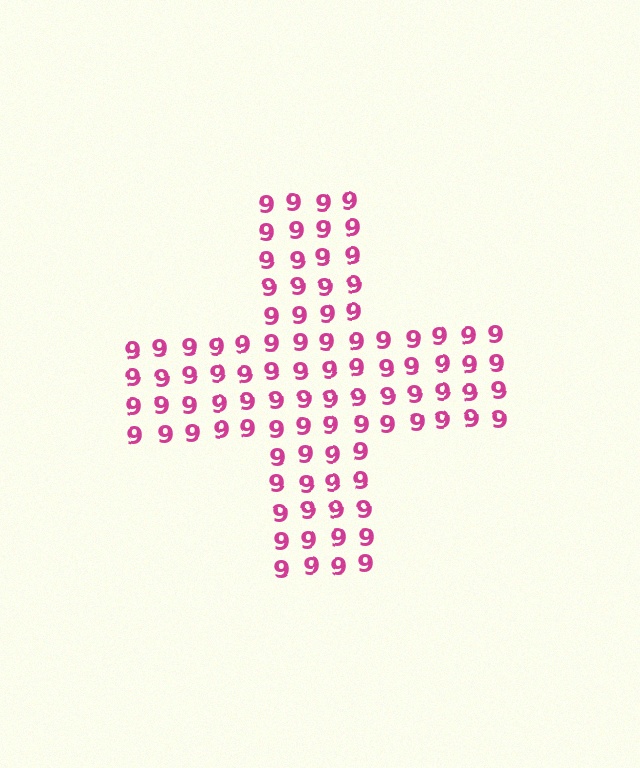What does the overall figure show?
The overall figure shows a cross.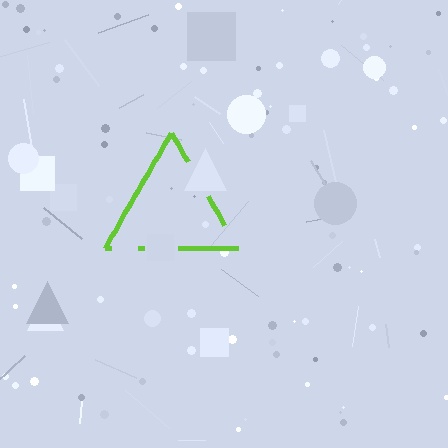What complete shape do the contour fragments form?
The contour fragments form a triangle.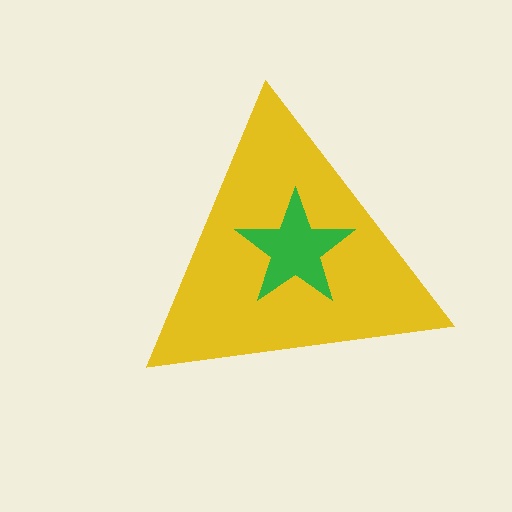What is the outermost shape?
The yellow triangle.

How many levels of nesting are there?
2.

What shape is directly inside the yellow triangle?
The green star.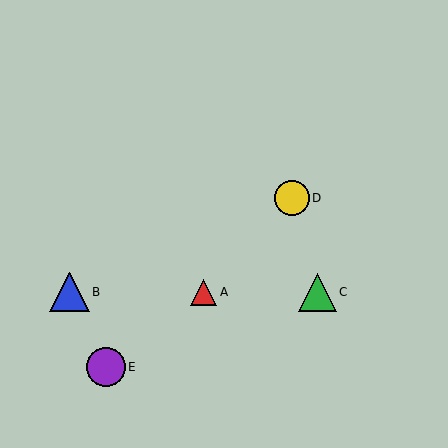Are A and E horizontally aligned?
No, A is at y≈292 and E is at y≈367.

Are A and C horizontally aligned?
Yes, both are at y≈292.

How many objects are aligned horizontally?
3 objects (A, B, C) are aligned horizontally.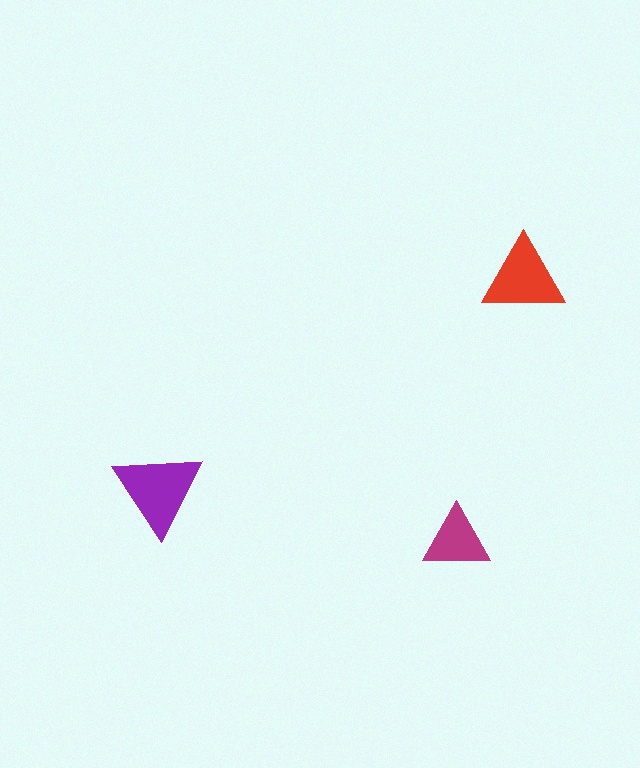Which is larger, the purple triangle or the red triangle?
The purple one.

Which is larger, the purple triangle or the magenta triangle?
The purple one.